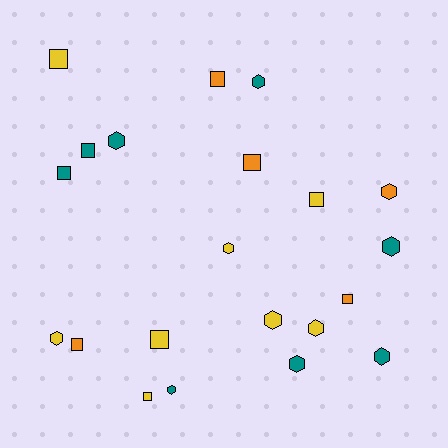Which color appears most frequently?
Yellow, with 8 objects.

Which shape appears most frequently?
Hexagon, with 11 objects.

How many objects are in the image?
There are 21 objects.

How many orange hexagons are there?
There is 1 orange hexagon.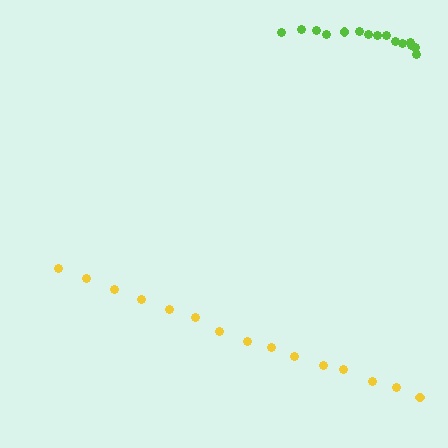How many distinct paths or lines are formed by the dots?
There are 2 distinct paths.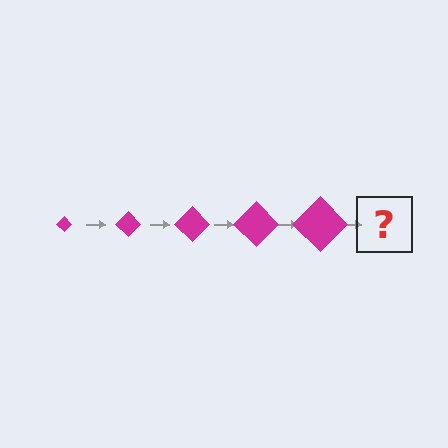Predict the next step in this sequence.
The next step is a magenta diamond, larger than the previous one.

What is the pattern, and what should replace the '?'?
The pattern is that the diamond gets progressively larger each step. The '?' should be a magenta diamond, larger than the previous one.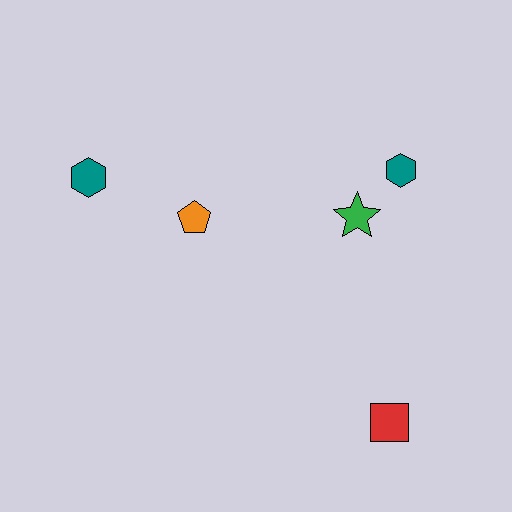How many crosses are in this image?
There are no crosses.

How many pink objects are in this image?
There are no pink objects.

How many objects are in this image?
There are 5 objects.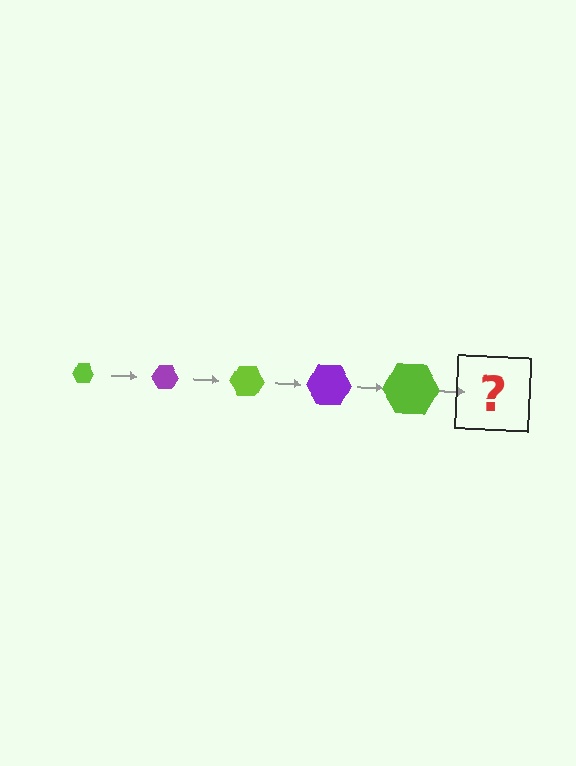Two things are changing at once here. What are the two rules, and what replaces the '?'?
The two rules are that the hexagon grows larger each step and the color cycles through lime and purple. The '?' should be a purple hexagon, larger than the previous one.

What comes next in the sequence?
The next element should be a purple hexagon, larger than the previous one.